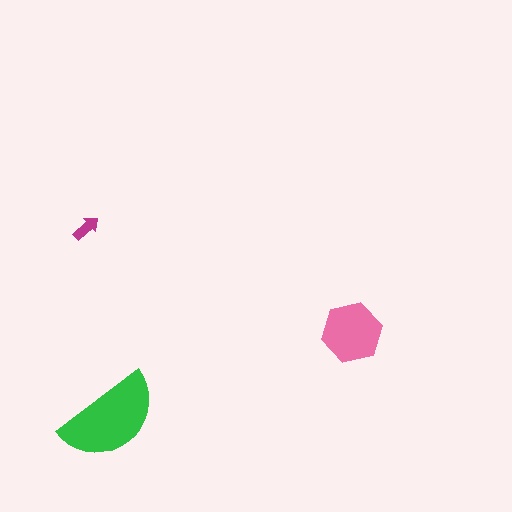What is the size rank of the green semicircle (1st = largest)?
1st.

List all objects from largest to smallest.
The green semicircle, the pink hexagon, the magenta arrow.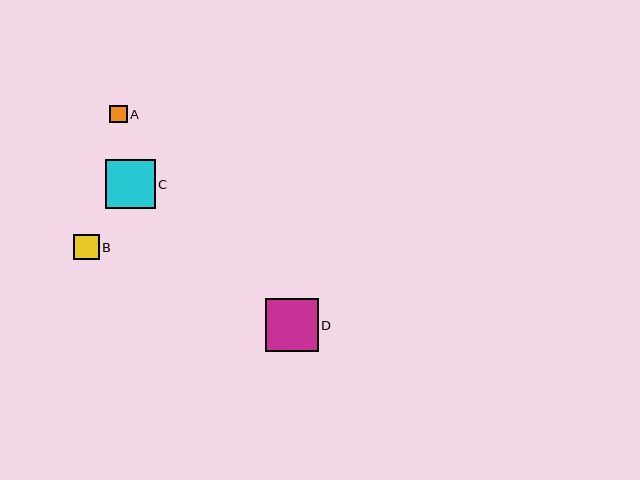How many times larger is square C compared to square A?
Square C is approximately 2.8 times the size of square A.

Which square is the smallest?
Square A is the smallest with a size of approximately 18 pixels.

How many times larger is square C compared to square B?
Square C is approximately 1.9 times the size of square B.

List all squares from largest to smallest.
From largest to smallest: D, C, B, A.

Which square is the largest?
Square D is the largest with a size of approximately 52 pixels.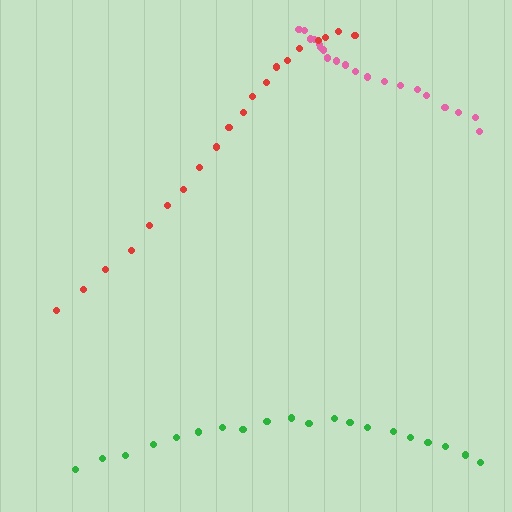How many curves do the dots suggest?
There are 3 distinct paths.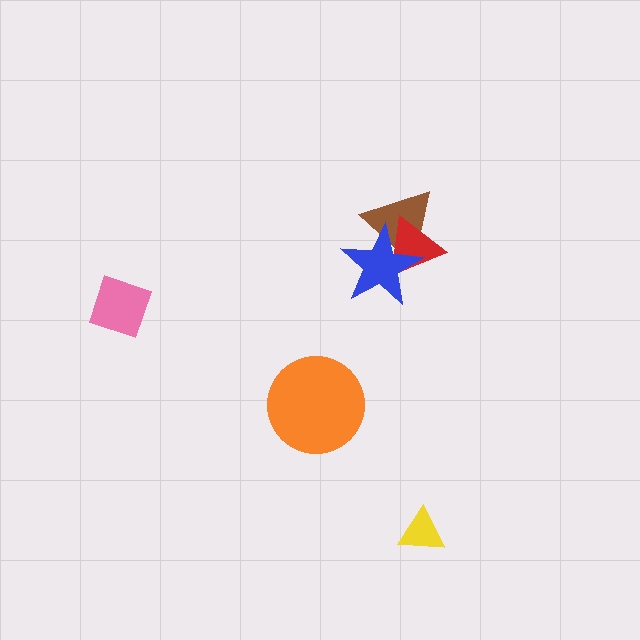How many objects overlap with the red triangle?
2 objects overlap with the red triangle.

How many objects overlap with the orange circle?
0 objects overlap with the orange circle.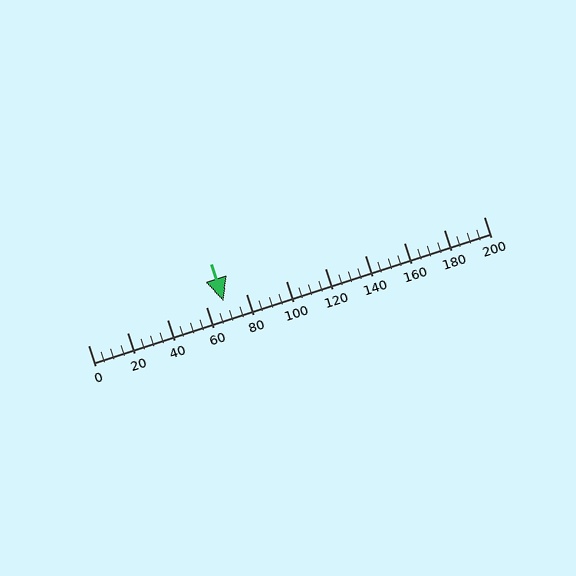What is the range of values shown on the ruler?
The ruler shows values from 0 to 200.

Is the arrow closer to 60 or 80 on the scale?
The arrow is closer to 60.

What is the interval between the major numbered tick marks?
The major tick marks are spaced 20 units apart.